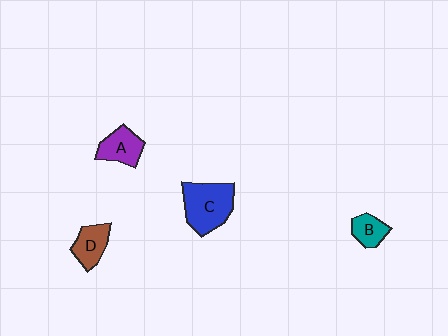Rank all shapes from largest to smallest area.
From largest to smallest: C (blue), A (purple), D (brown), B (teal).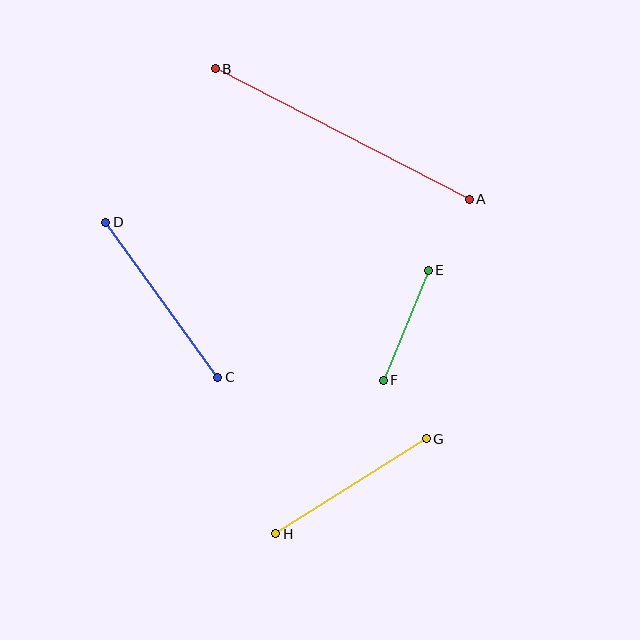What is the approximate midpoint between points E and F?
The midpoint is at approximately (406, 325) pixels.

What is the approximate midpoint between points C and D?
The midpoint is at approximately (162, 300) pixels.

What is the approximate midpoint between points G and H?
The midpoint is at approximately (351, 486) pixels.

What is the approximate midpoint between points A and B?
The midpoint is at approximately (342, 134) pixels.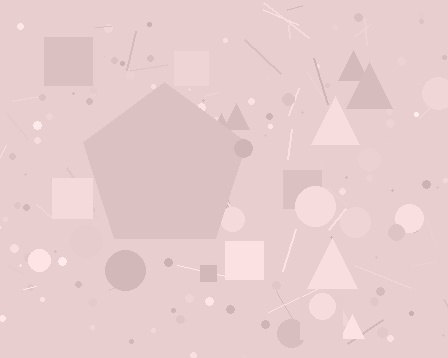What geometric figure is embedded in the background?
A pentagon is embedded in the background.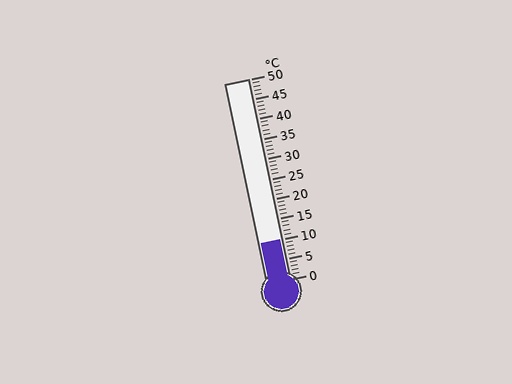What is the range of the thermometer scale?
The thermometer scale ranges from 0°C to 50°C.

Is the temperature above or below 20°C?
The temperature is below 20°C.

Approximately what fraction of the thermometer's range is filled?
The thermometer is filled to approximately 20% of its range.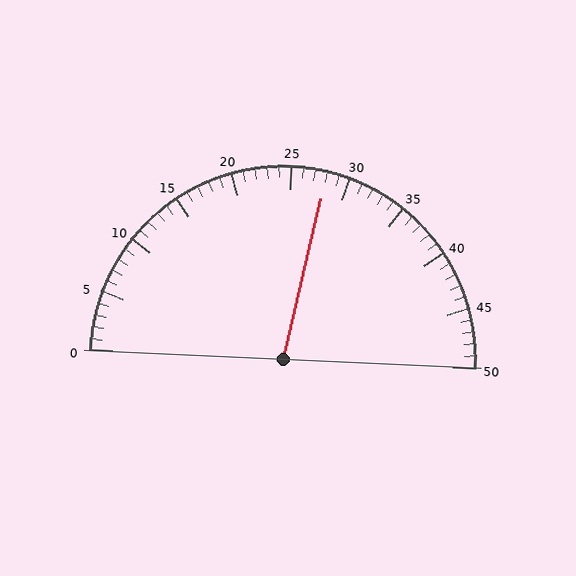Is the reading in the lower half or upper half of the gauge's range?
The reading is in the upper half of the range (0 to 50).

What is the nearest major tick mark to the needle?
The nearest major tick mark is 30.